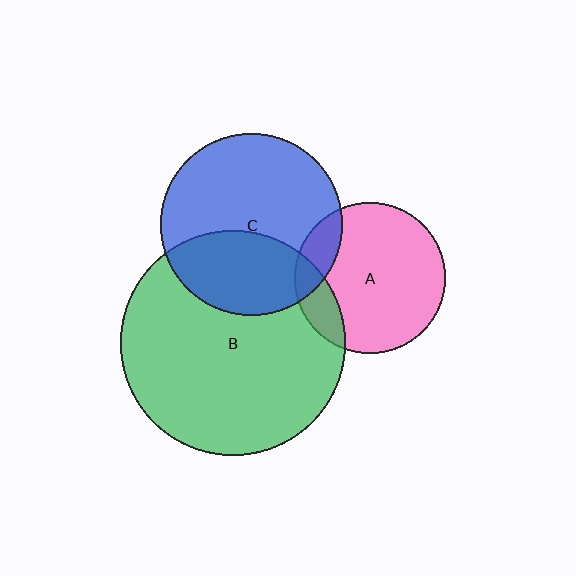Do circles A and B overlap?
Yes.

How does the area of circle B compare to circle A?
Approximately 2.2 times.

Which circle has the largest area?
Circle B (green).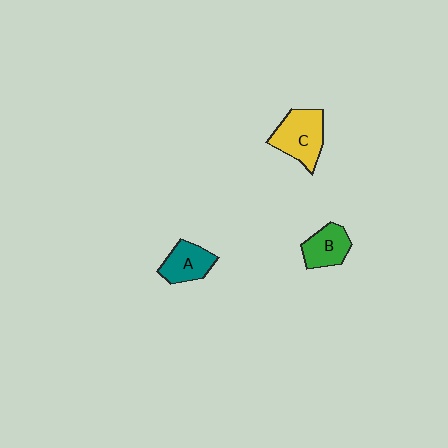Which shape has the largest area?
Shape C (yellow).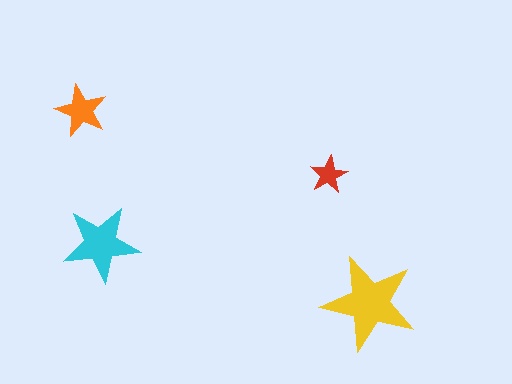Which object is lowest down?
The yellow star is bottommost.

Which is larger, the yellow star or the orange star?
The yellow one.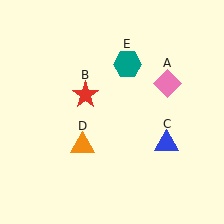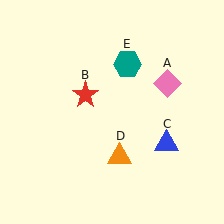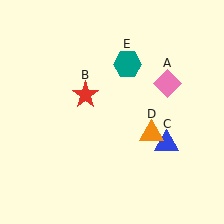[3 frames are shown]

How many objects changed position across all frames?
1 object changed position: orange triangle (object D).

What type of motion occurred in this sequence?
The orange triangle (object D) rotated counterclockwise around the center of the scene.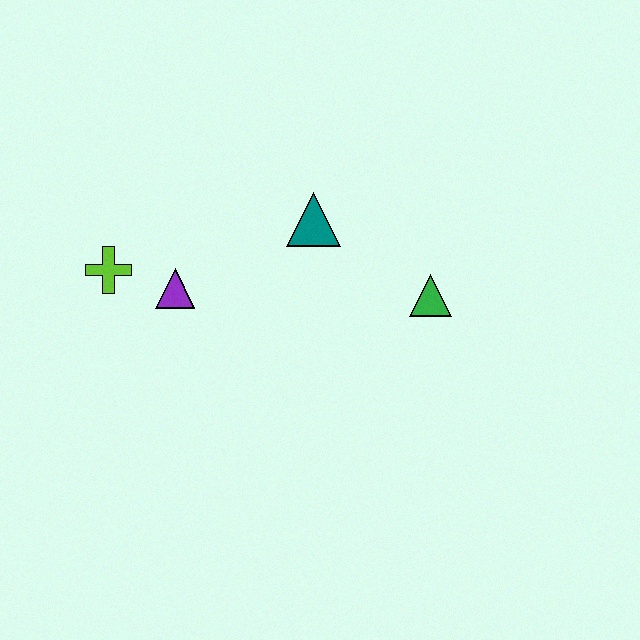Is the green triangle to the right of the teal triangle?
Yes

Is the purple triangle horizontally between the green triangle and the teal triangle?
No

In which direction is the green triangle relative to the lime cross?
The green triangle is to the right of the lime cross.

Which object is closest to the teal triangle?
The green triangle is closest to the teal triangle.